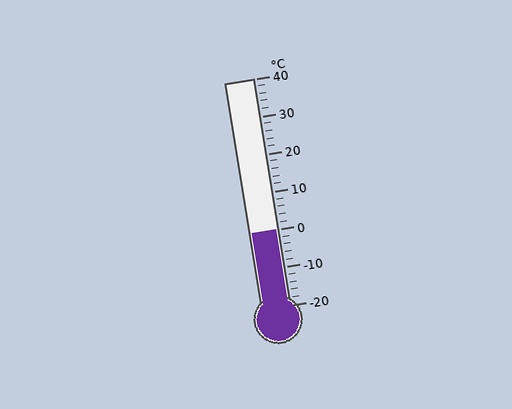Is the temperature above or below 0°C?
The temperature is at 0°C.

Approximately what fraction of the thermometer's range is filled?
The thermometer is filled to approximately 35% of its range.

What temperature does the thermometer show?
The thermometer shows approximately 0°C.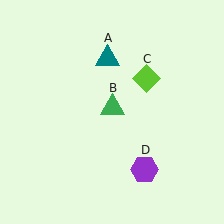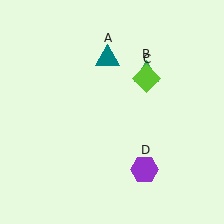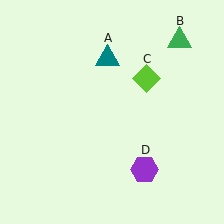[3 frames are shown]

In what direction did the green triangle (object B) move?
The green triangle (object B) moved up and to the right.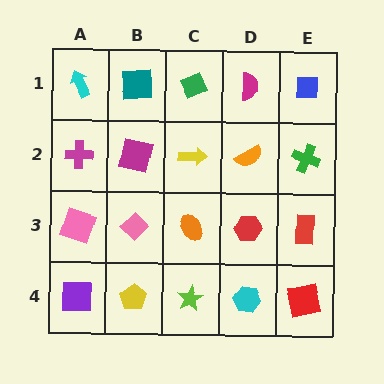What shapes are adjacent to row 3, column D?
An orange semicircle (row 2, column D), a cyan hexagon (row 4, column D), an orange ellipse (row 3, column C), a red rectangle (row 3, column E).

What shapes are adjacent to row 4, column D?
A red hexagon (row 3, column D), a lime star (row 4, column C), a red square (row 4, column E).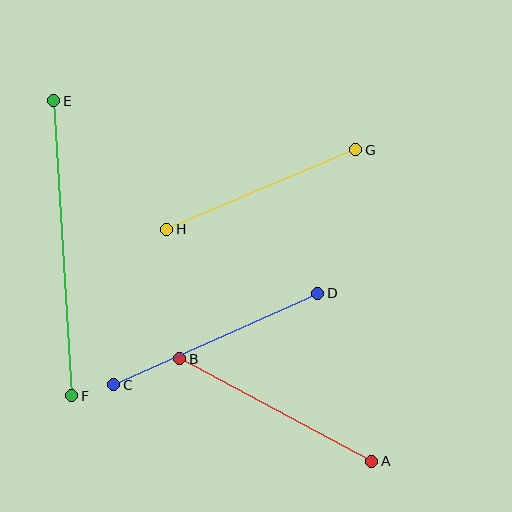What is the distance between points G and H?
The distance is approximately 205 pixels.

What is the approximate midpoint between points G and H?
The midpoint is at approximately (261, 189) pixels.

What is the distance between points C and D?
The distance is approximately 224 pixels.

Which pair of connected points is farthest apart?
Points E and F are farthest apart.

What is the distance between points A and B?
The distance is approximately 218 pixels.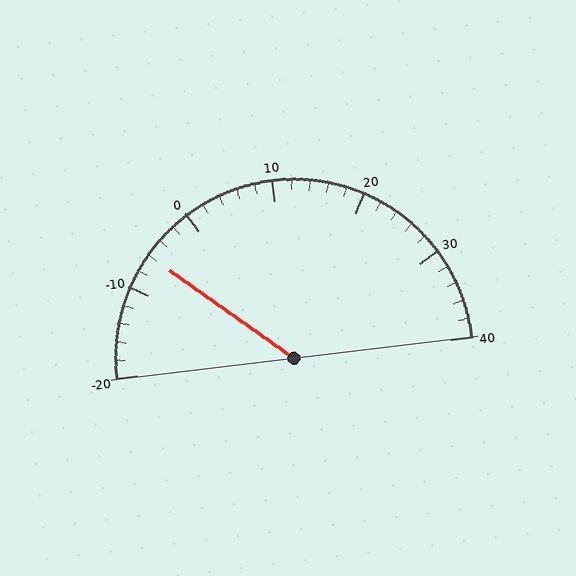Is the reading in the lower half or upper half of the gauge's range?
The reading is in the lower half of the range (-20 to 40).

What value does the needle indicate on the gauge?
The needle indicates approximately -6.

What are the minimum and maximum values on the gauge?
The gauge ranges from -20 to 40.